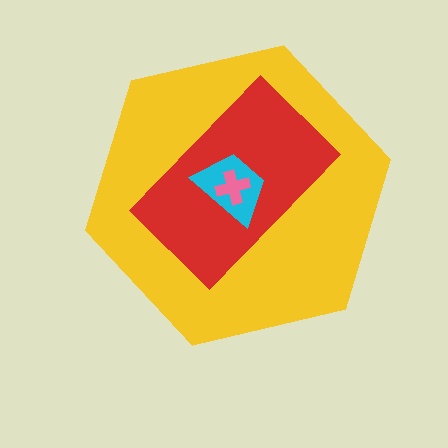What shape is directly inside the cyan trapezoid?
The pink cross.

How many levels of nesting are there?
4.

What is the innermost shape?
The pink cross.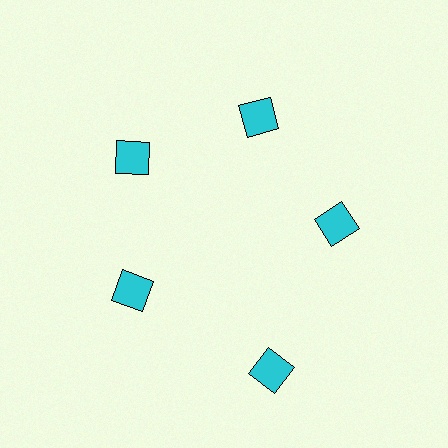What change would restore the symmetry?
The symmetry would be restored by moving it inward, back onto the ring so that all 5 diamonds sit at equal angles and equal distance from the center.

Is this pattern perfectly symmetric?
No. The 5 cyan diamonds are arranged in a ring, but one element near the 5 o'clock position is pushed outward from the center, breaking the 5-fold rotational symmetry.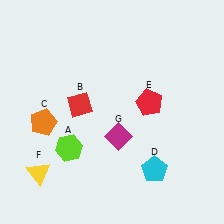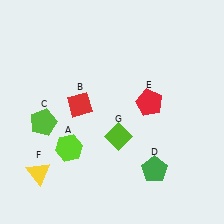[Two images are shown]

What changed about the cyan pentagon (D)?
In Image 1, D is cyan. In Image 2, it changed to green.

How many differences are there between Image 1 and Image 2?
There are 3 differences between the two images.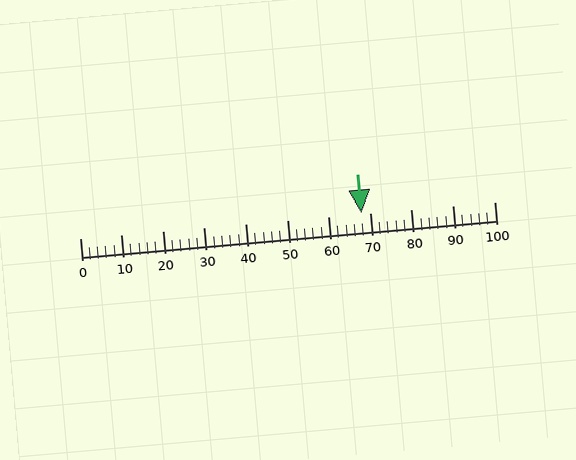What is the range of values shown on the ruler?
The ruler shows values from 0 to 100.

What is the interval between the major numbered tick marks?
The major tick marks are spaced 10 units apart.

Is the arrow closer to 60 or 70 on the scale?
The arrow is closer to 70.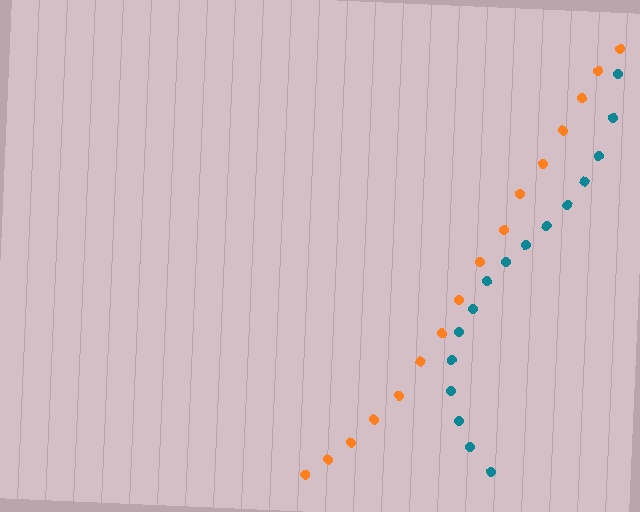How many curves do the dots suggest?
There are 2 distinct paths.